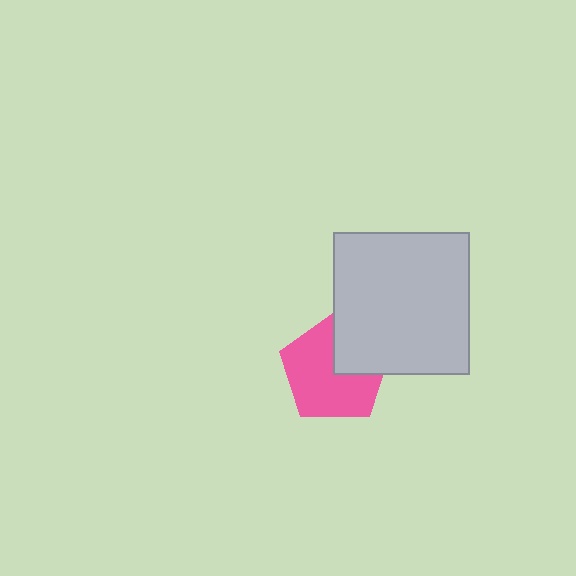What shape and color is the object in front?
The object in front is a light gray rectangle.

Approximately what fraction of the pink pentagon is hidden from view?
Roughly 30% of the pink pentagon is hidden behind the light gray rectangle.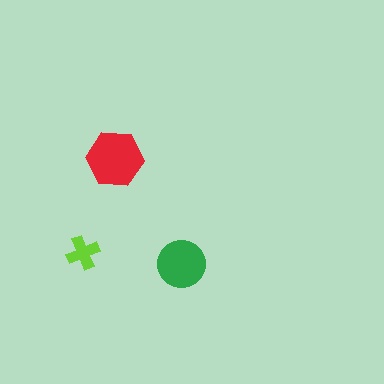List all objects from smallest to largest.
The lime cross, the green circle, the red hexagon.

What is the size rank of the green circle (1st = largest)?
2nd.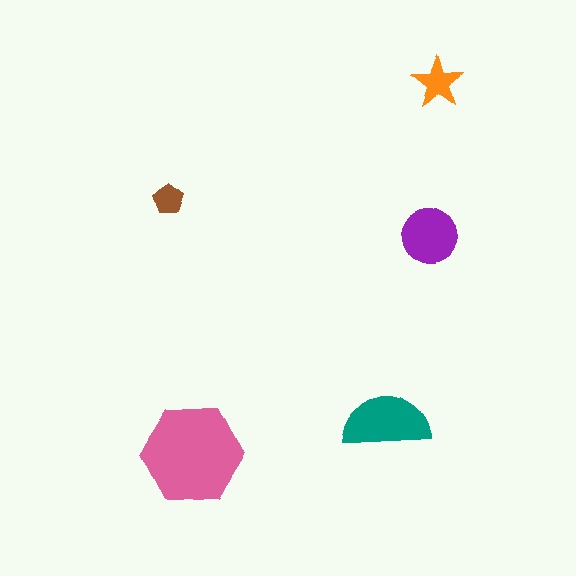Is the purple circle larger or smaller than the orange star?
Larger.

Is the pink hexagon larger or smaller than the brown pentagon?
Larger.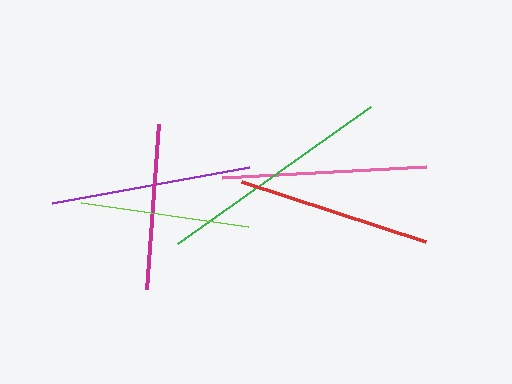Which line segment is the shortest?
The magenta line is the shortest at approximately 165 pixels.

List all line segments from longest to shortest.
From longest to shortest: green, pink, purple, red, lime, magenta.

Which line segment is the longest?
The green line is the longest at approximately 237 pixels.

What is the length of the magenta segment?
The magenta segment is approximately 165 pixels long.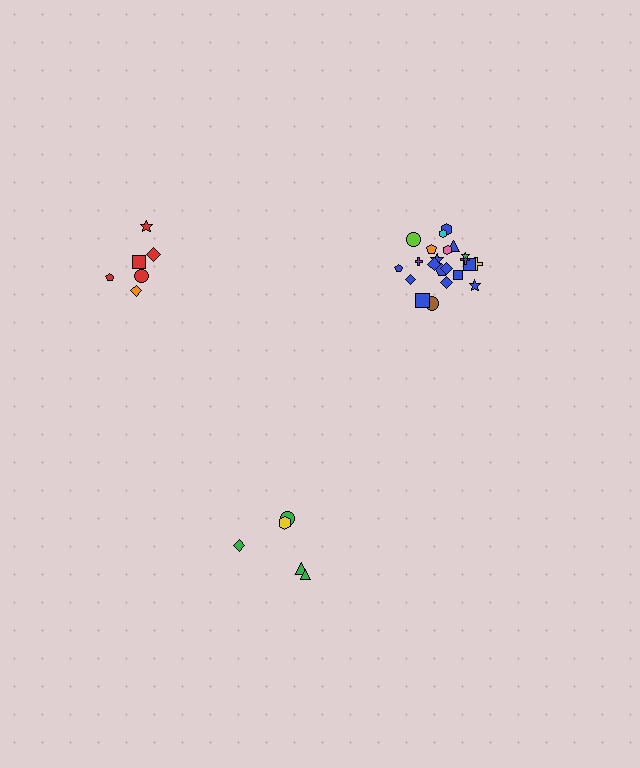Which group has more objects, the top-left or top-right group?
The top-right group.